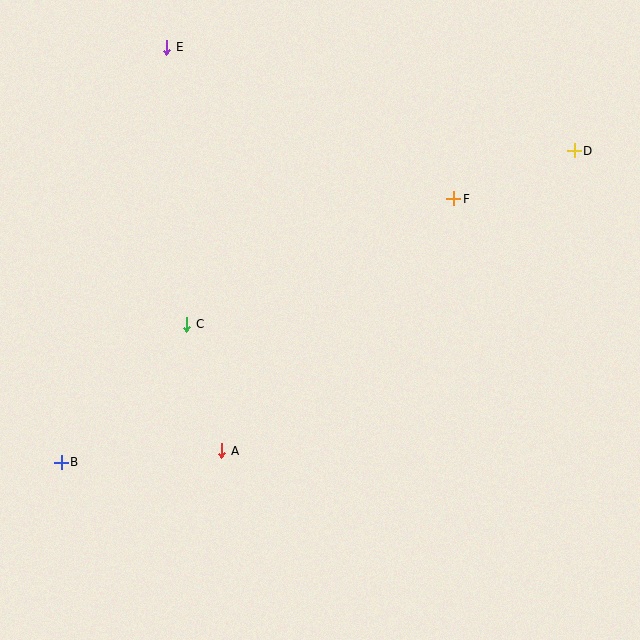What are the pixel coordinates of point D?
Point D is at (574, 151).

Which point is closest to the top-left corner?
Point E is closest to the top-left corner.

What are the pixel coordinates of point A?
Point A is at (222, 451).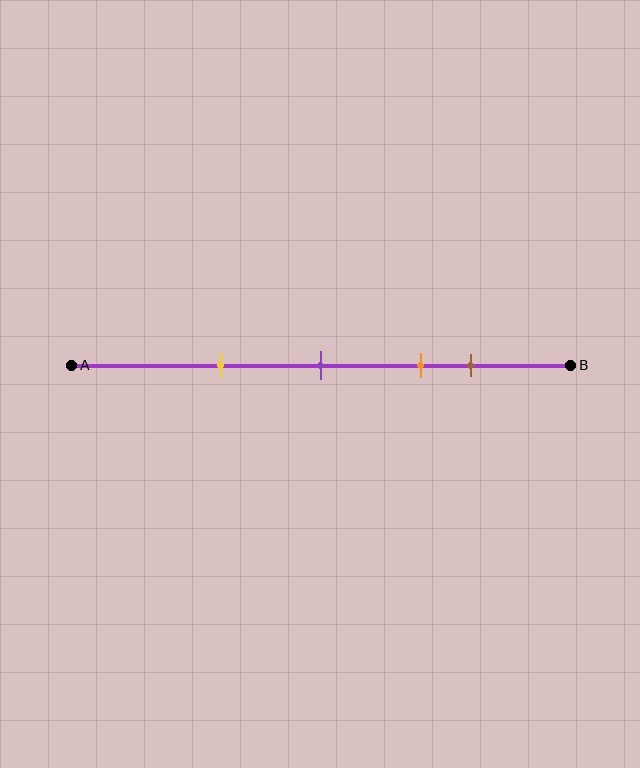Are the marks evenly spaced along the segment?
No, the marks are not evenly spaced.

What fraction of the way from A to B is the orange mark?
The orange mark is approximately 70% (0.7) of the way from A to B.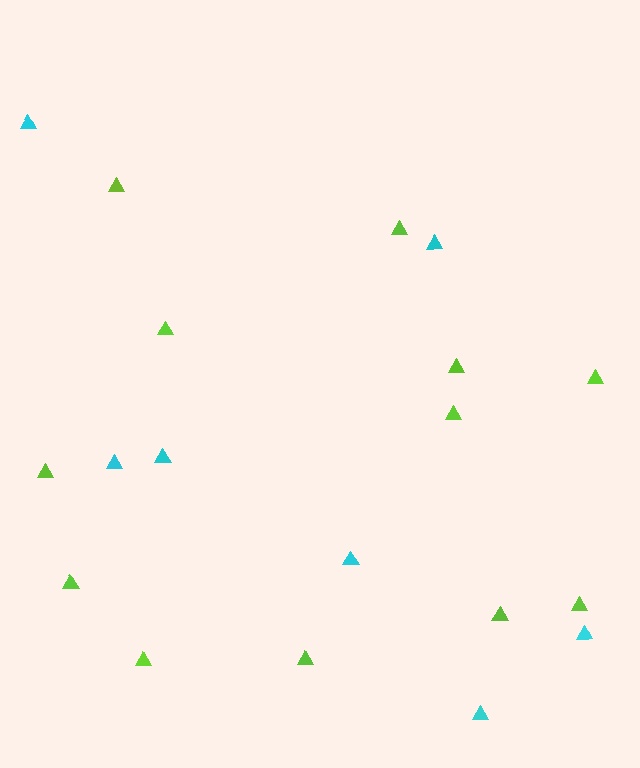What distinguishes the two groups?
There are 2 groups: one group of lime triangles (12) and one group of cyan triangles (7).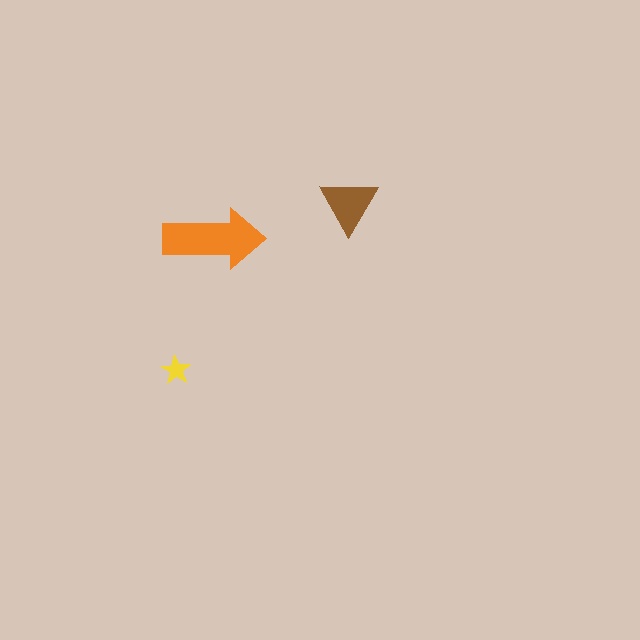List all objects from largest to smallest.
The orange arrow, the brown triangle, the yellow star.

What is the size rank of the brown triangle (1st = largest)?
2nd.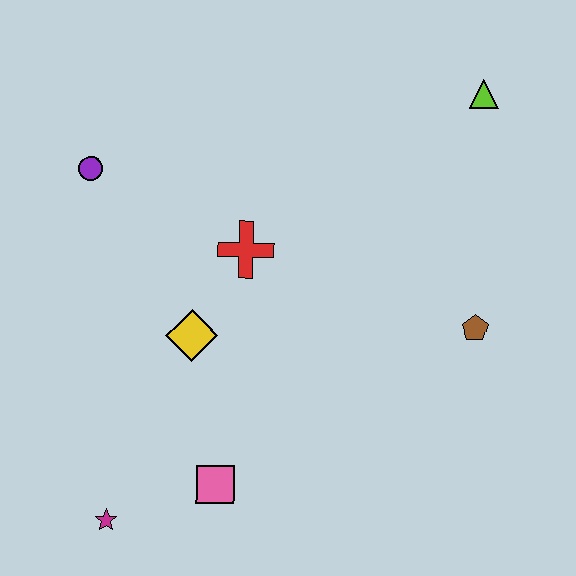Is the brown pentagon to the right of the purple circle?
Yes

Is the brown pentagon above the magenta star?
Yes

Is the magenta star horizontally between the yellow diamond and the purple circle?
Yes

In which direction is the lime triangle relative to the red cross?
The lime triangle is to the right of the red cross.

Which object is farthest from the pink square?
The lime triangle is farthest from the pink square.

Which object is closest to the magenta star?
The pink square is closest to the magenta star.